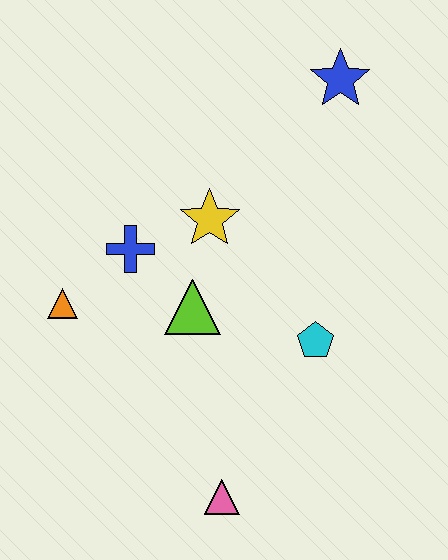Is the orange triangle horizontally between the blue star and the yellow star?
No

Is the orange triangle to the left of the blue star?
Yes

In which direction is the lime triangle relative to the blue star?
The lime triangle is below the blue star.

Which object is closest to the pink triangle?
The cyan pentagon is closest to the pink triangle.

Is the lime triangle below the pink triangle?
No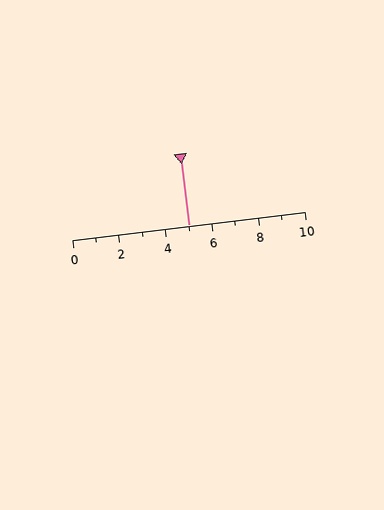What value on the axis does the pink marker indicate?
The marker indicates approximately 5.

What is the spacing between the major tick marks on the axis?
The major ticks are spaced 2 apart.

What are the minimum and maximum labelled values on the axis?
The axis runs from 0 to 10.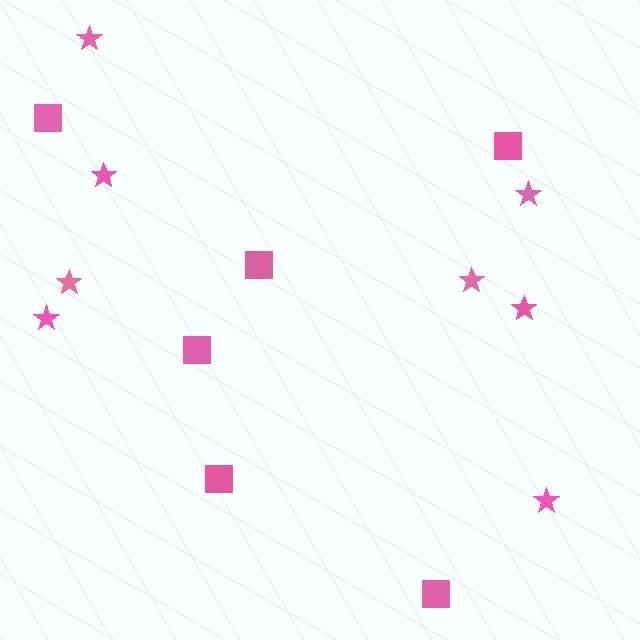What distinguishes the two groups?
There are 2 groups: one group of squares (6) and one group of stars (8).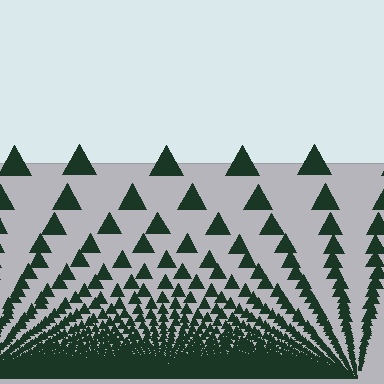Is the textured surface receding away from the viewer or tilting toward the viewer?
The surface appears to tilt toward the viewer. Texture elements get larger and sparser toward the top.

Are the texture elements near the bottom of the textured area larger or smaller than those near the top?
Smaller. The gradient is inverted — elements near the bottom are smaller and denser.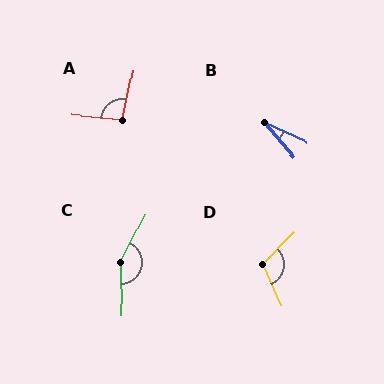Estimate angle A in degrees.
Approximately 97 degrees.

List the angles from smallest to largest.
B (25°), A (97°), D (111°), C (150°).